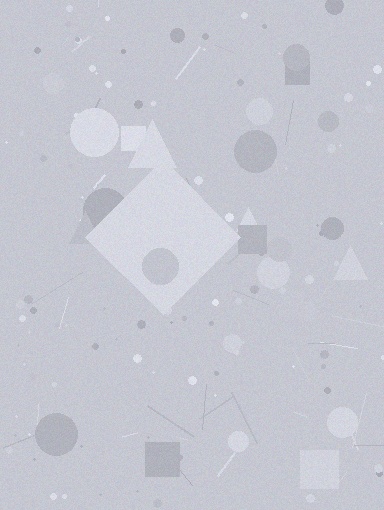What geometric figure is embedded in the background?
A diamond is embedded in the background.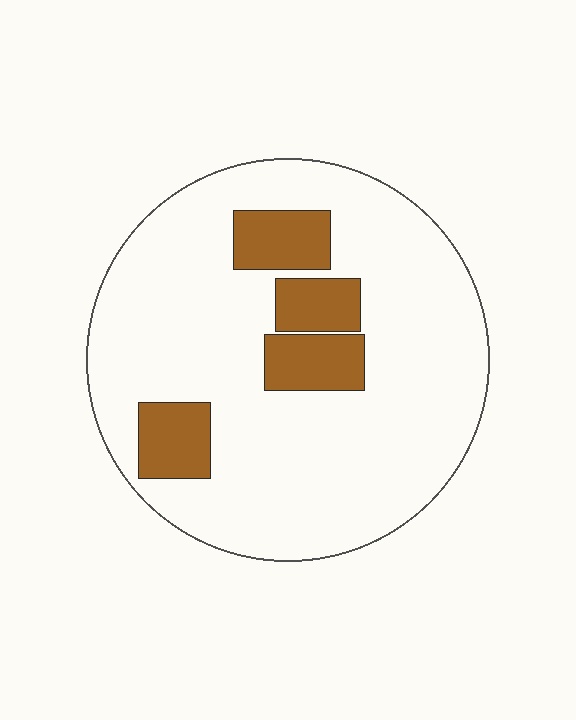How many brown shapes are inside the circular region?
4.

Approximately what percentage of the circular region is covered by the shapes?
Approximately 15%.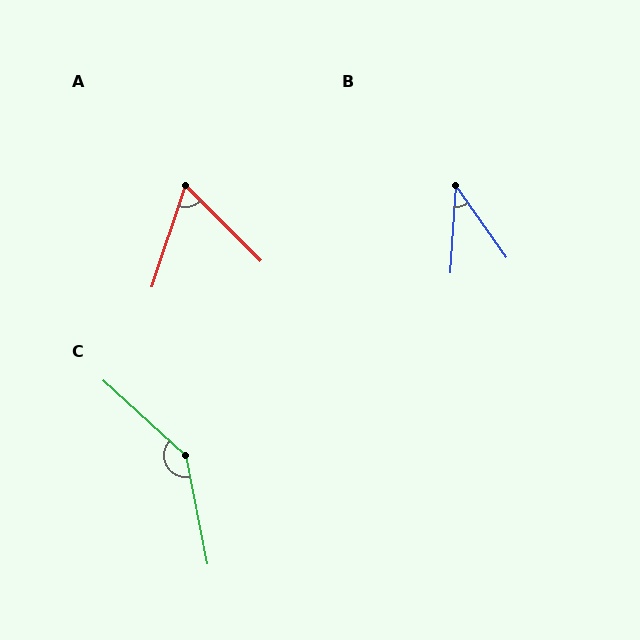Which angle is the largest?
C, at approximately 144 degrees.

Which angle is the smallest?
B, at approximately 39 degrees.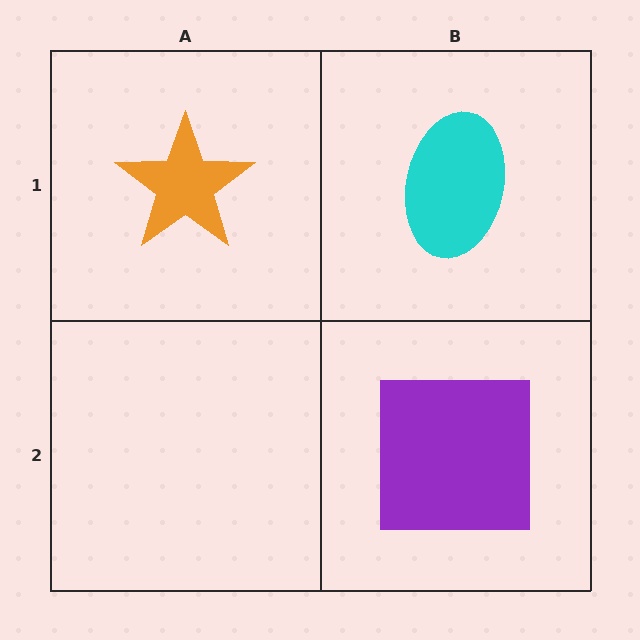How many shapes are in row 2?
1 shape.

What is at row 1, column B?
A cyan ellipse.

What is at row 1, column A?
An orange star.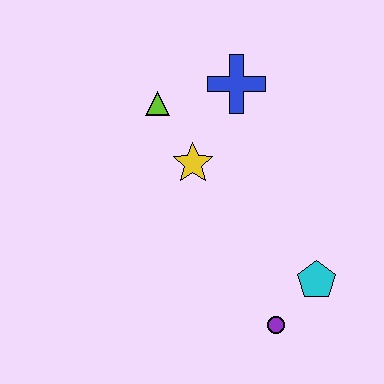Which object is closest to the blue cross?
The lime triangle is closest to the blue cross.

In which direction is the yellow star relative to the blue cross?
The yellow star is below the blue cross.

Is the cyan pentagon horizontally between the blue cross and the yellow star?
No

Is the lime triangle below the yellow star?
No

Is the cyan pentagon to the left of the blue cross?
No